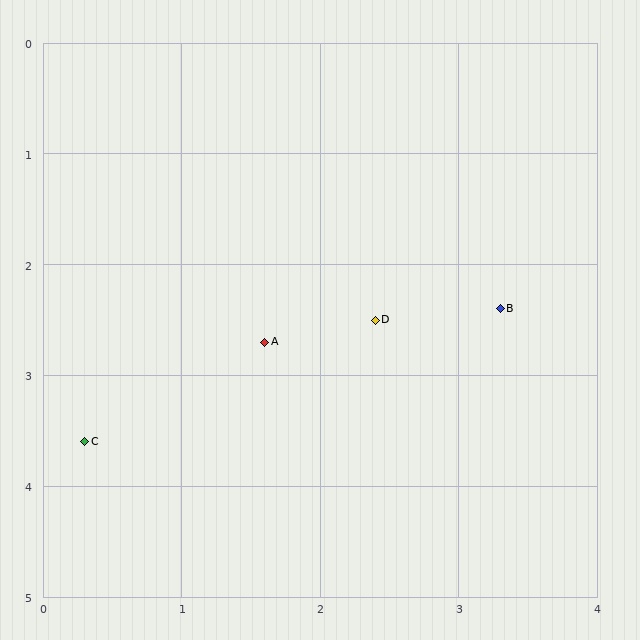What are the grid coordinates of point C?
Point C is at approximately (0.3, 3.6).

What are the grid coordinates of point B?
Point B is at approximately (3.3, 2.4).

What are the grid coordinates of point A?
Point A is at approximately (1.6, 2.7).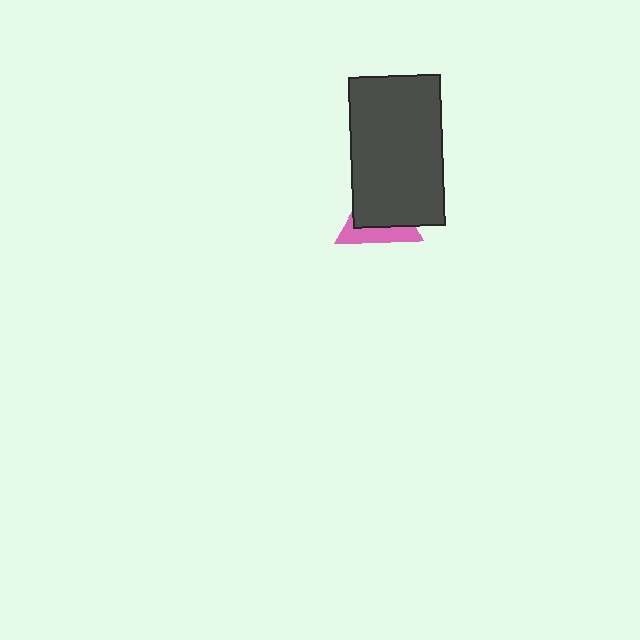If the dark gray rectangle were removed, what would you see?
You would see the complete pink triangle.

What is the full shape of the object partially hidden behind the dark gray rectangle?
The partially hidden object is a pink triangle.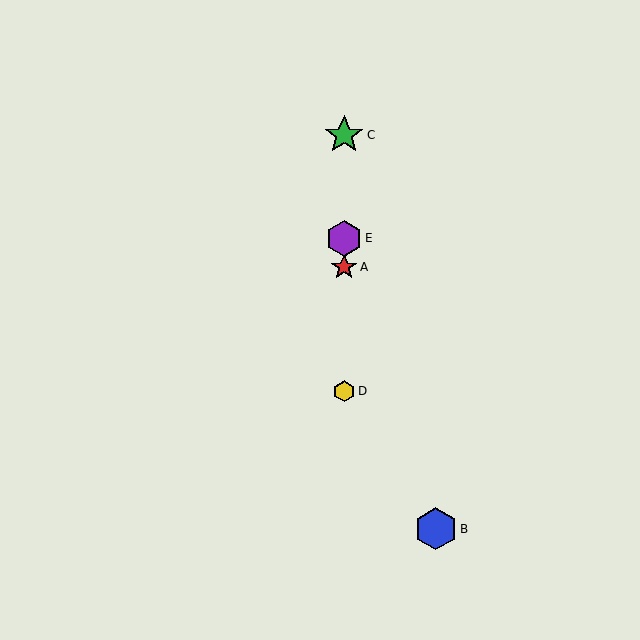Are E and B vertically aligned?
No, E is at x≈344 and B is at x≈436.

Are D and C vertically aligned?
Yes, both are at x≈344.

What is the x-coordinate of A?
Object A is at x≈344.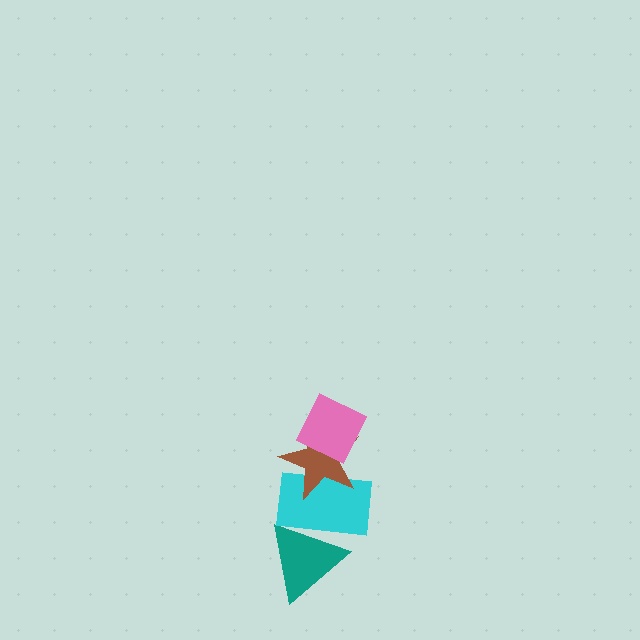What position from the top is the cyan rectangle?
The cyan rectangle is 3rd from the top.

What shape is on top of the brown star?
The pink diamond is on top of the brown star.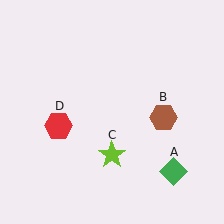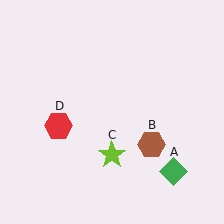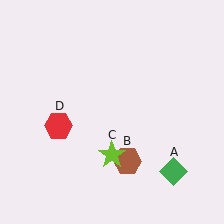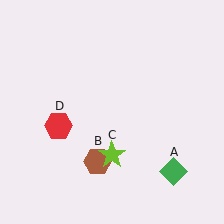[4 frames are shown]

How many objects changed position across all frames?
1 object changed position: brown hexagon (object B).